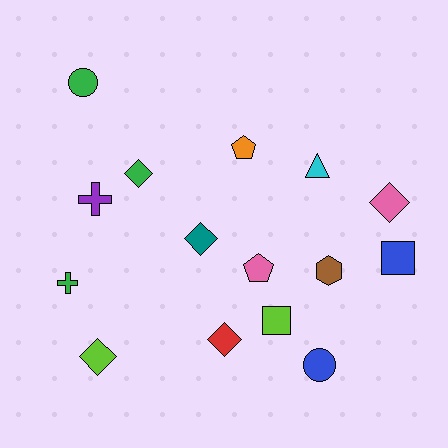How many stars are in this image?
There are no stars.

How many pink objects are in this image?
There are 2 pink objects.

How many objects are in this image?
There are 15 objects.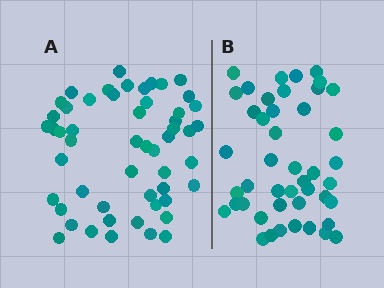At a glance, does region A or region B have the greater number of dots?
Region A (the left region) has more dots.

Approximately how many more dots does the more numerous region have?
Region A has roughly 8 or so more dots than region B.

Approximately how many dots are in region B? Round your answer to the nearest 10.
About 40 dots. (The exact count is 45, which rounds to 40.)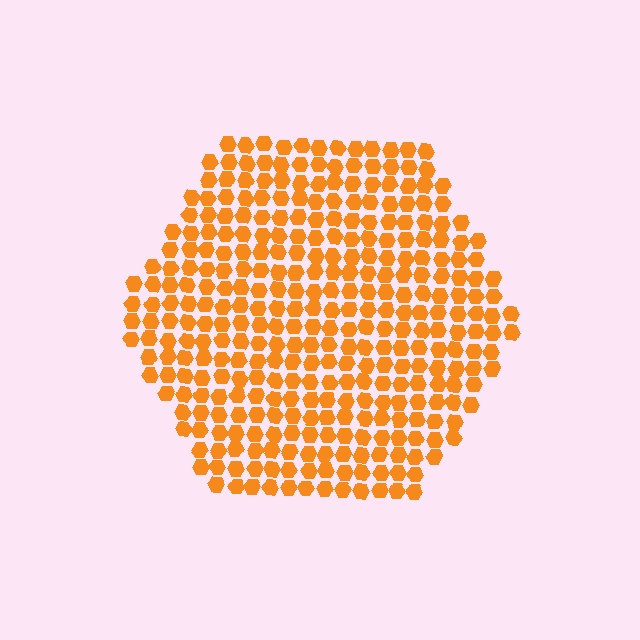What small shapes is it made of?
It is made of small hexagons.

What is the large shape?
The large shape is a hexagon.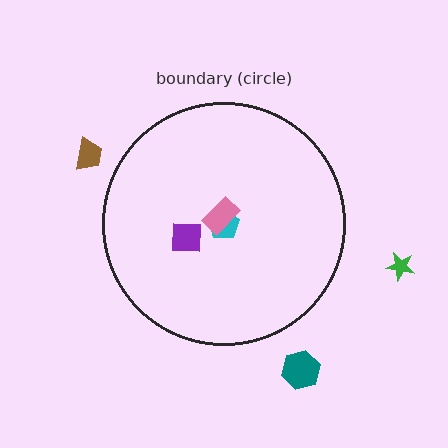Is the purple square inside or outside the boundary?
Inside.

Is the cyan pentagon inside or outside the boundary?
Inside.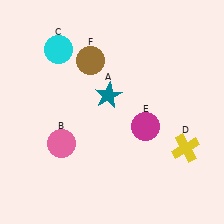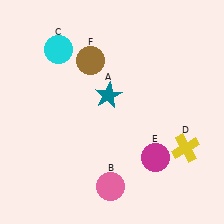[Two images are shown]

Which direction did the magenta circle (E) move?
The magenta circle (E) moved down.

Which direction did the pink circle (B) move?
The pink circle (B) moved right.